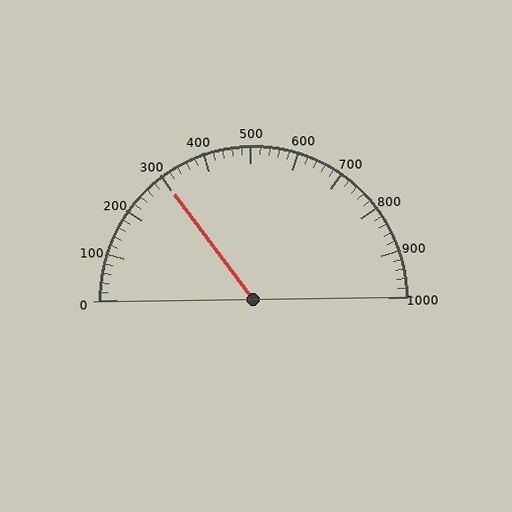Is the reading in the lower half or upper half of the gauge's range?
The reading is in the lower half of the range (0 to 1000).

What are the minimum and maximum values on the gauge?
The gauge ranges from 0 to 1000.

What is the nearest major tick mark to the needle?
The nearest major tick mark is 300.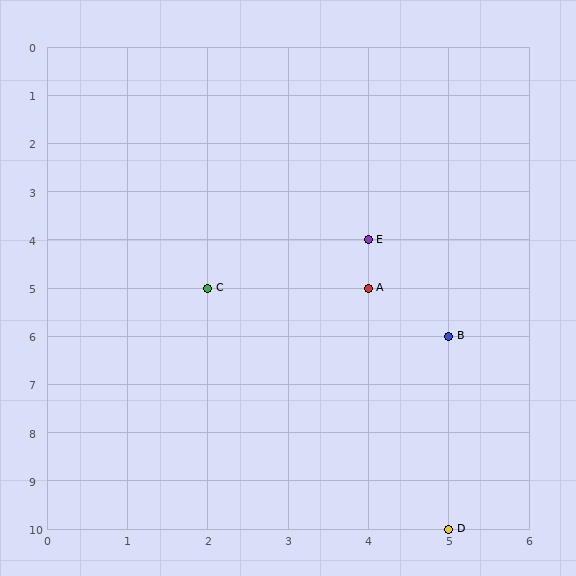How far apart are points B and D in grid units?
Points B and D are 4 rows apart.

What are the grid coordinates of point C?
Point C is at grid coordinates (2, 5).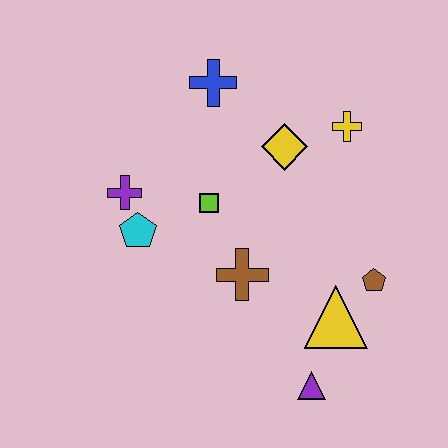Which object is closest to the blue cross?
The yellow diamond is closest to the blue cross.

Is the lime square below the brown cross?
No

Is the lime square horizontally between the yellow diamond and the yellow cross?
No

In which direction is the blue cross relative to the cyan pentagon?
The blue cross is above the cyan pentagon.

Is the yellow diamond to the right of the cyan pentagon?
Yes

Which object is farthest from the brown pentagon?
The purple cross is farthest from the brown pentagon.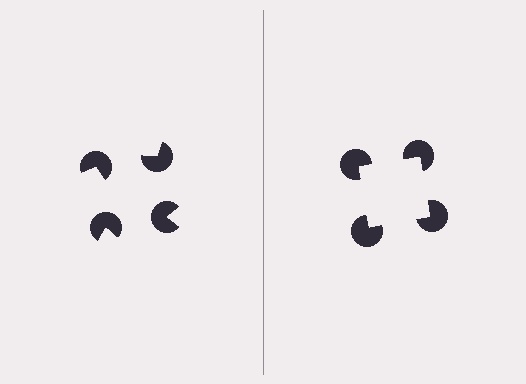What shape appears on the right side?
An illusory square.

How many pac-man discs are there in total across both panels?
8 — 4 on each side.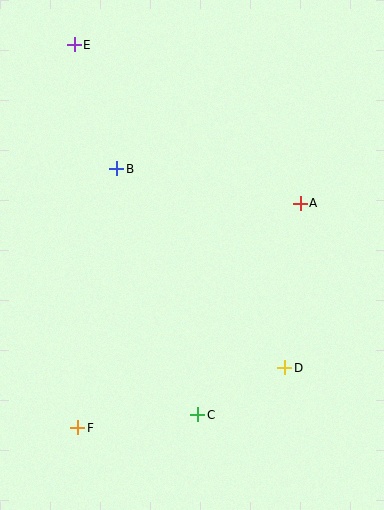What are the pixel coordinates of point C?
Point C is at (198, 415).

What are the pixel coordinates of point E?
Point E is at (74, 45).